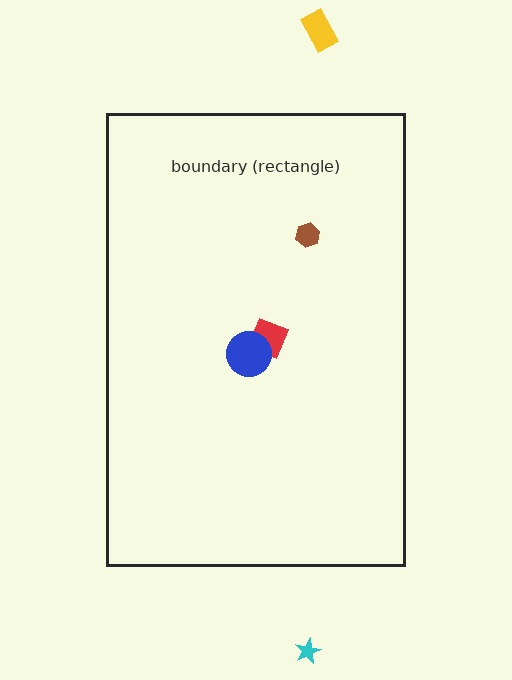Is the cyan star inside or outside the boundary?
Outside.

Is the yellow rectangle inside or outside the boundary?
Outside.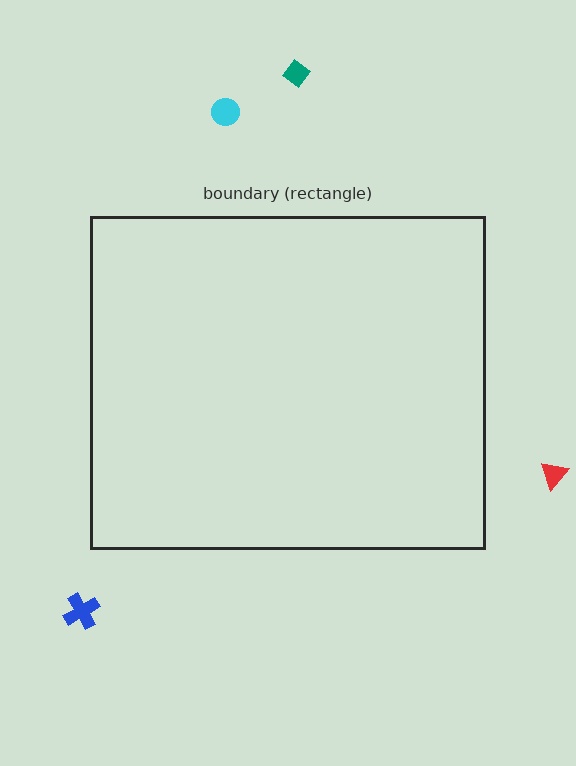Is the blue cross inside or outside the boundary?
Outside.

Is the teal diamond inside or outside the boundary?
Outside.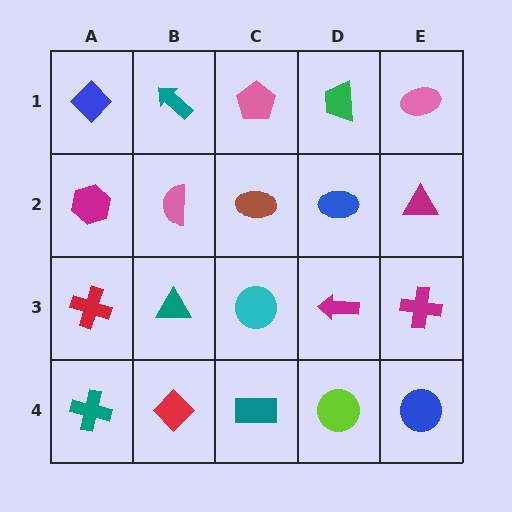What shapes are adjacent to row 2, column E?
A pink ellipse (row 1, column E), a magenta cross (row 3, column E), a blue ellipse (row 2, column D).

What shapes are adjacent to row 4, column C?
A cyan circle (row 3, column C), a red diamond (row 4, column B), a lime circle (row 4, column D).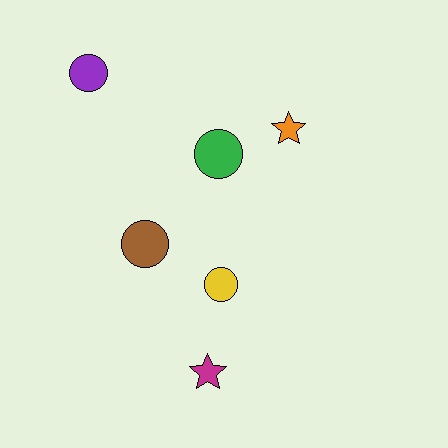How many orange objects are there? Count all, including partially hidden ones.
There is 1 orange object.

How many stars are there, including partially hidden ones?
There are 2 stars.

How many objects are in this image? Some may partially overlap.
There are 6 objects.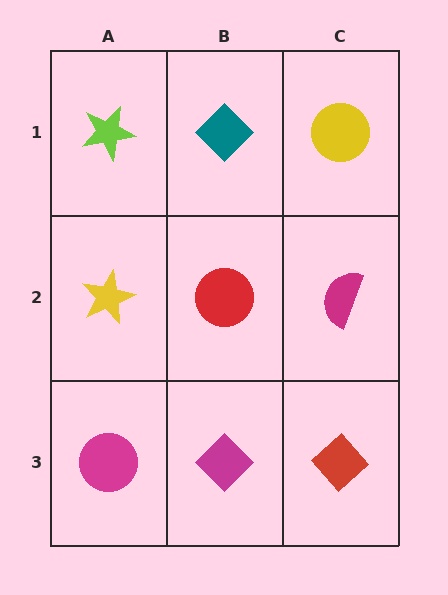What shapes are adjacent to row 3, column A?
A yellow star (row 2, column A), a magenta diamond (row 3, column B).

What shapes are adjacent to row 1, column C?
A magenta semicircle (row 2, column C), a teal diamond (row 1, column B).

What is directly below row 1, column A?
A yellow star.